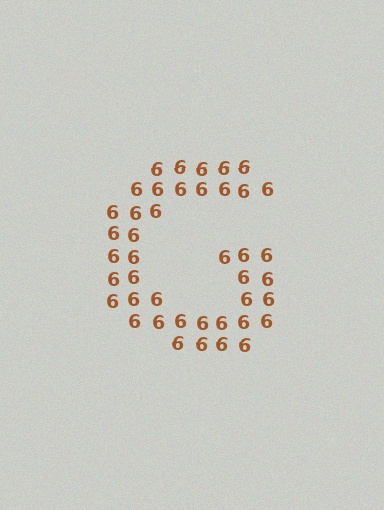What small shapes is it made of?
It is made of small digit 6's.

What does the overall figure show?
The overall figure shows the letter G.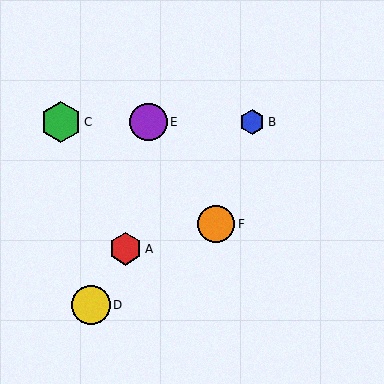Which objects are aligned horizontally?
Objects B, C, E are aligned horizontally.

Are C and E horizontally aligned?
Yes, both are at y≈122.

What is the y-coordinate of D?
Object D is at y≈305.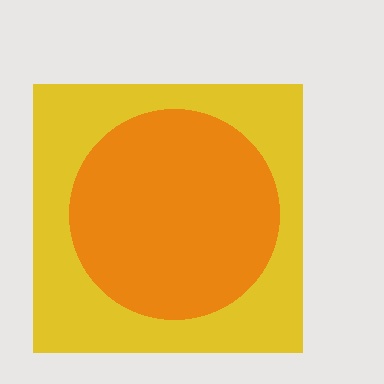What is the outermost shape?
The yellow square.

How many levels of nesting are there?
2.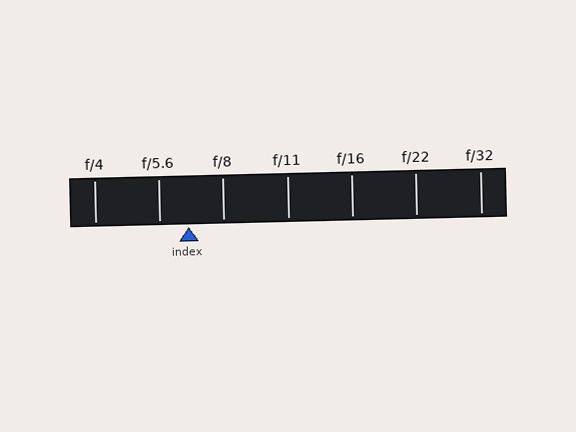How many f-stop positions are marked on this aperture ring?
There are 7 f-stop positions marked.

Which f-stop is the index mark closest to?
The index mark is closest to f/5.6.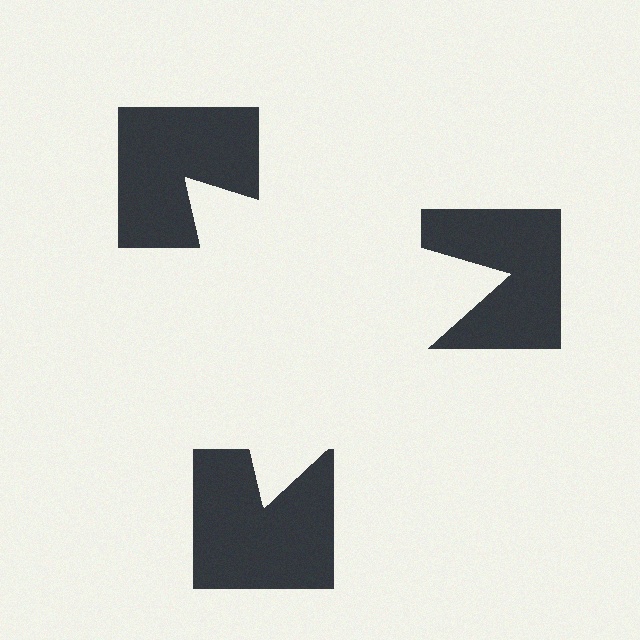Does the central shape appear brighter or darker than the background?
It typically appears slightly brighter than the background, even though no actual brightness change is drawn.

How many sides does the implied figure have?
3 sides.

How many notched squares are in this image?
There are 3 — one at each vertex of the illusory triangle.